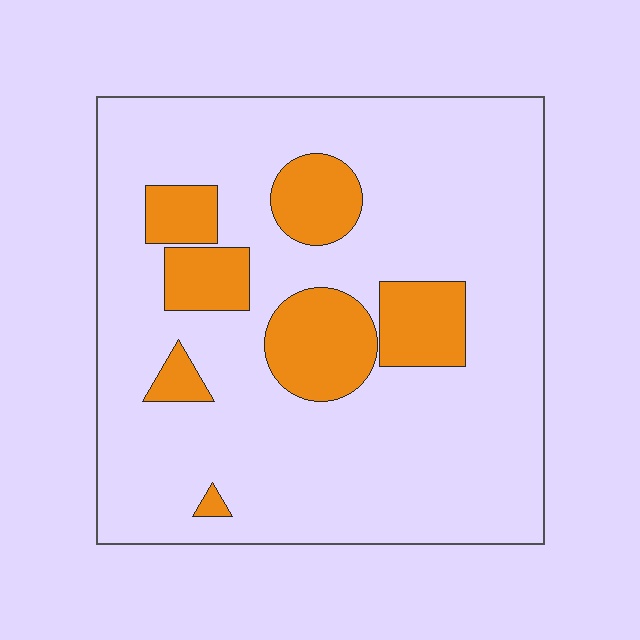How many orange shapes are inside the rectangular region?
7.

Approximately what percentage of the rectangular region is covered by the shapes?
Approximately 20%.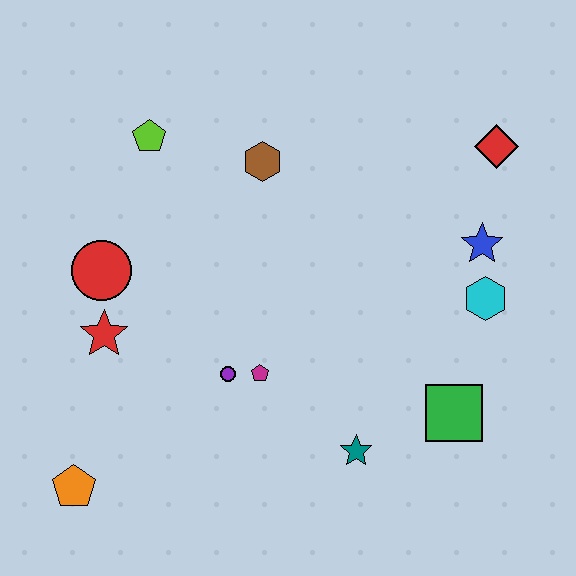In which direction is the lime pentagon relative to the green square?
The lime pentagon is to the left of the green square.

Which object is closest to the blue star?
The cyan hexagon is closest to the blue star.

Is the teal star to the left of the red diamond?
Yes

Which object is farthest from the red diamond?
The orange pentagon is farthest from the red diamond.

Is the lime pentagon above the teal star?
Yes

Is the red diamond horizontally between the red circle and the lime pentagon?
No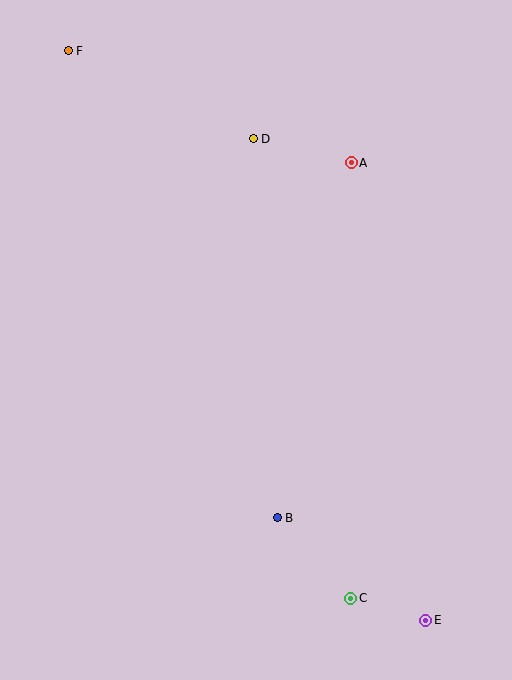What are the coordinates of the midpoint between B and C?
The midpoint between B and C is at (314, 558).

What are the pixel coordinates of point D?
Point D is at (253, 139).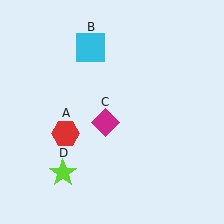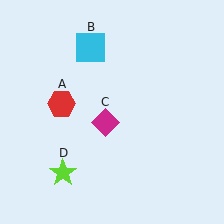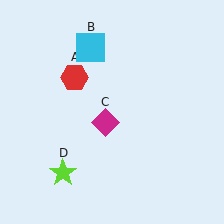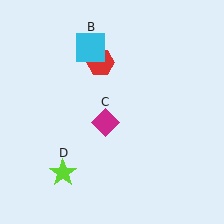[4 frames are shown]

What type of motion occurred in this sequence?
The red hexagon (object A) rotated clockwise around the center of the scene.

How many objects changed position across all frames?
1 object changed position: red hexagon (object A).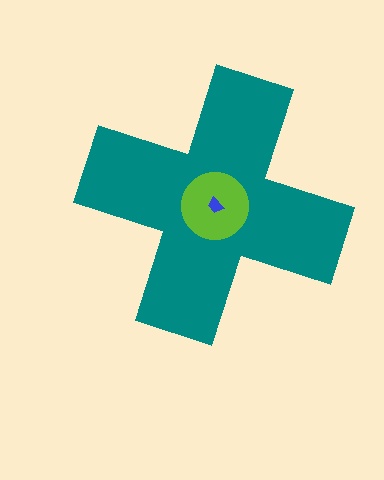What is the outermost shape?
The teal cross.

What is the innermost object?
The blue trapezoid.